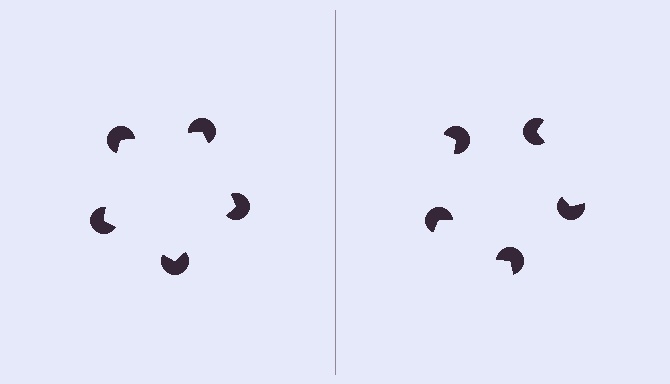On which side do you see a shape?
An illusory pentagon appears on the left side. On the right side the wedge cuts are rotated, so no coherent shape forms.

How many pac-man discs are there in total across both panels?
10 — 5 on each side.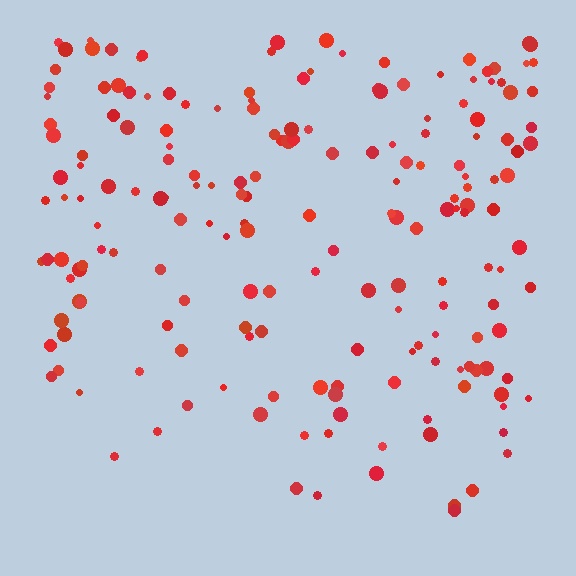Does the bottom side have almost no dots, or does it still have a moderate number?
Still a moderate number, just noticeably fewer than the top.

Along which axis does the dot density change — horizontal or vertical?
Vertical.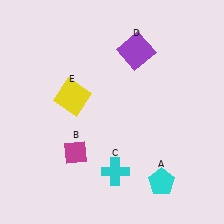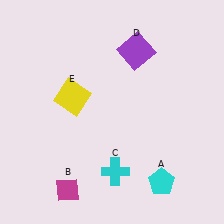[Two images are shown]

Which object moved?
The magenta diamond (B) moved down.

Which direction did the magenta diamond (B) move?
The magenta diamond (B) moved down.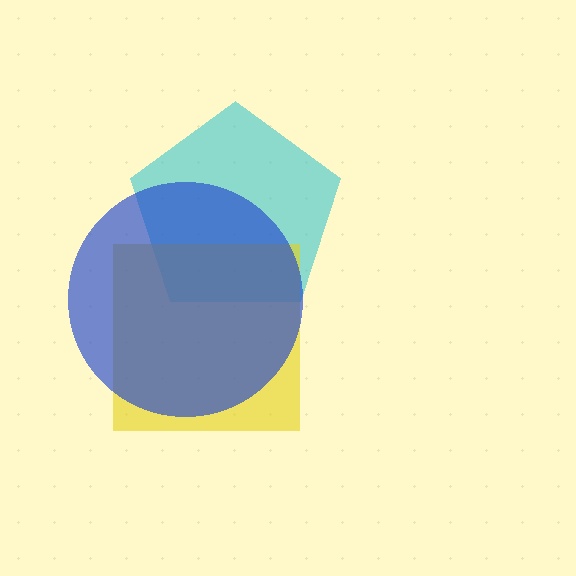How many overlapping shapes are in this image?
There are 3 overlapping shapes in the image.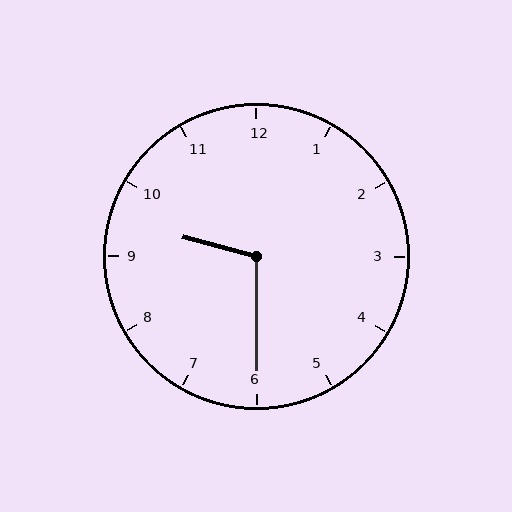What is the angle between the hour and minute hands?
Approximately 105 degrees.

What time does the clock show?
9:30.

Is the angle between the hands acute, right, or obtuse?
It is obtuse.